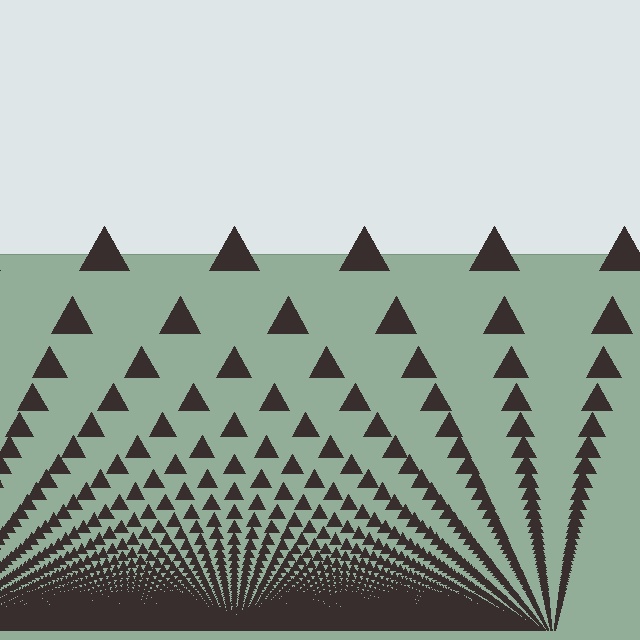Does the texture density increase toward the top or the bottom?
Density increases toward the bottom.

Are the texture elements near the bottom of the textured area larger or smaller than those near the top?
Smaller. The gradient is inverted — elements near the bottom are smaller and denser.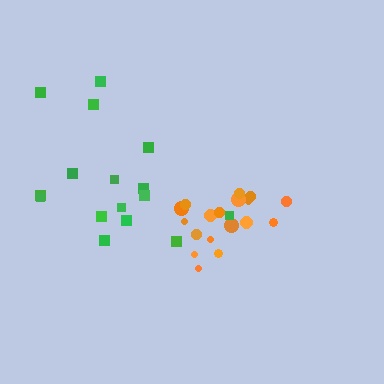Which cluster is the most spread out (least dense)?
Green.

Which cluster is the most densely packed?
Orange.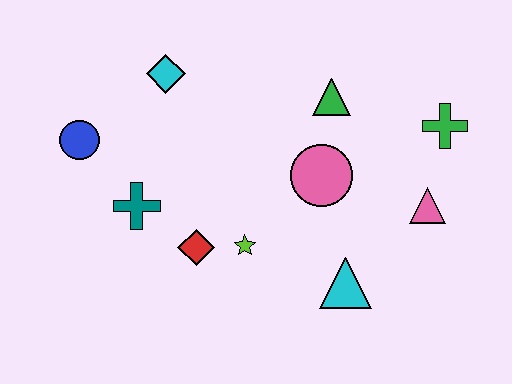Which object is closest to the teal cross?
The red diamond is closest to the teal cross.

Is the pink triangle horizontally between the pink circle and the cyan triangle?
No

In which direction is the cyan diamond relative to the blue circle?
The cyan diamond is to the right of the blue circle.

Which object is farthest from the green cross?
The blue circle is farthest from the green cross.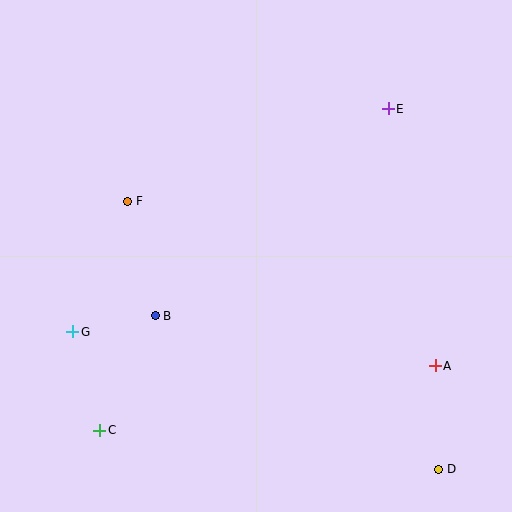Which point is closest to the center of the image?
Point B at (155, 316) is closest to the center.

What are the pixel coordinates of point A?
Point A is at (435, 366).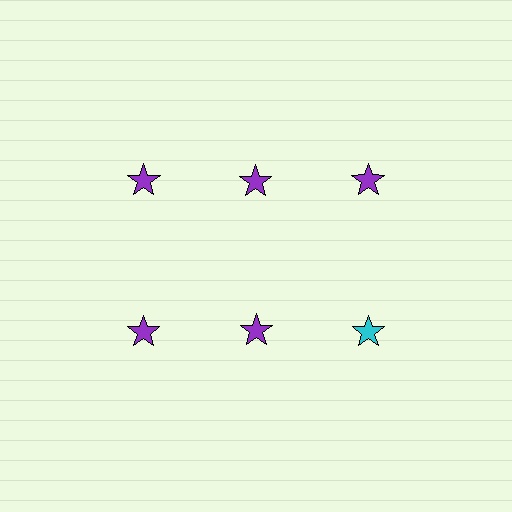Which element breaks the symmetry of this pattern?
The cyan star in the second row, center column breaks the symmetry. All other shapes are purple stars.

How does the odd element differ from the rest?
It has a different color: cyan instead of purple.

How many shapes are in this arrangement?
There are 6 shapes arranged in a grid pattern.